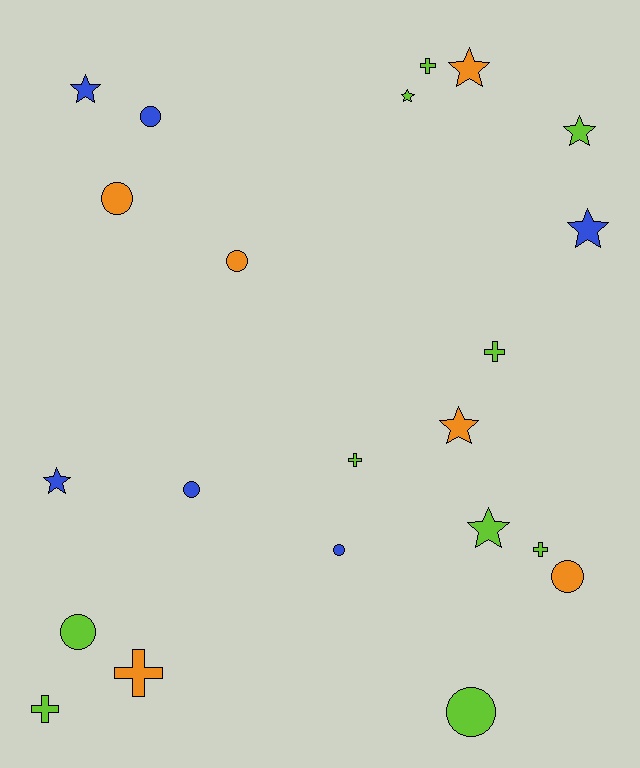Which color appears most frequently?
Lime, with 10 objects.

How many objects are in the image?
There are 22 objects.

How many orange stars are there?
There are 2 orange stars.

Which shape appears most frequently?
Star, with 8 objects.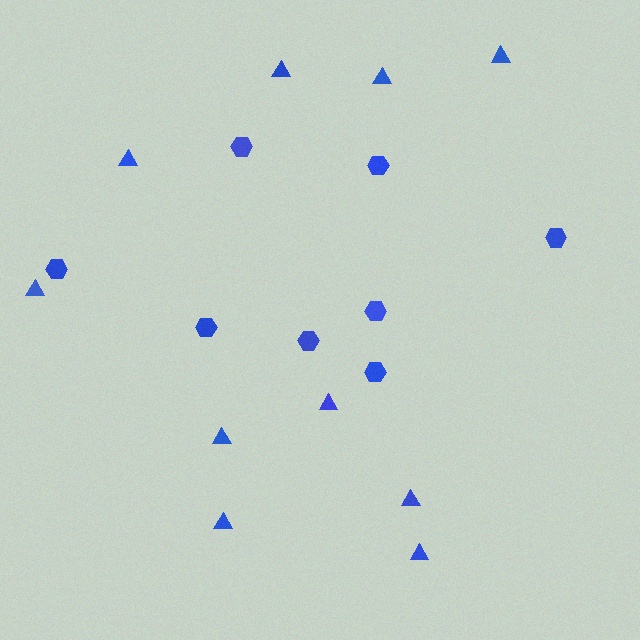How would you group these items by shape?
There are 2 groups: one group of hexagons (8) and one group of triangles (10).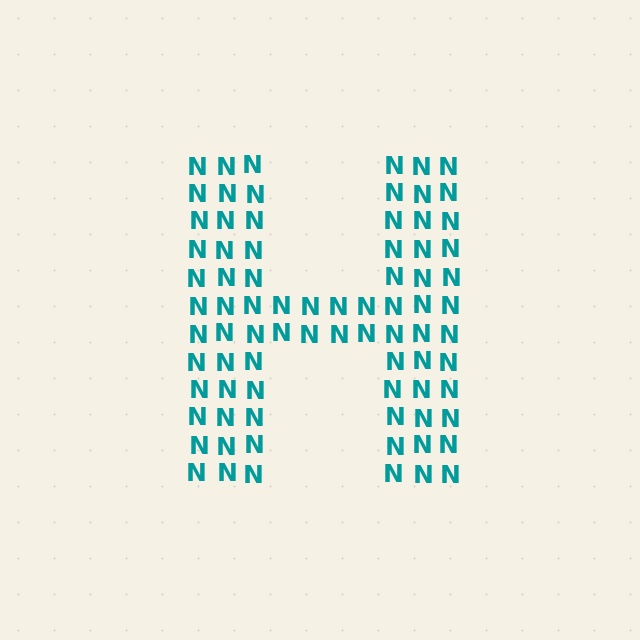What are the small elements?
The small elements are letter N's.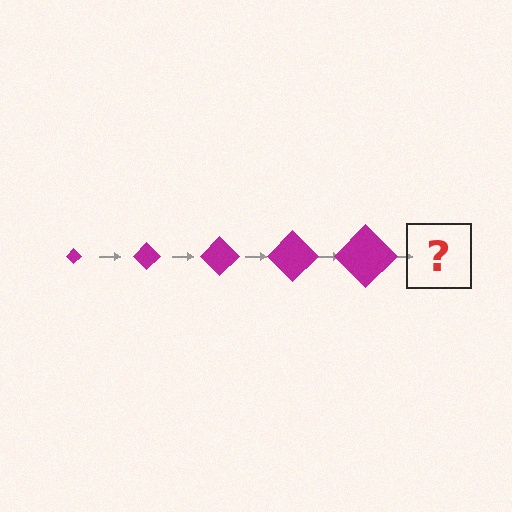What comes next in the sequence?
The next element should be a magenta diamond, larger than the previous one.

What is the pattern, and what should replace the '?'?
The pattern is that the diamond gets progressively larger each step. The '?' should be a magenta diamond, larger than the previous one.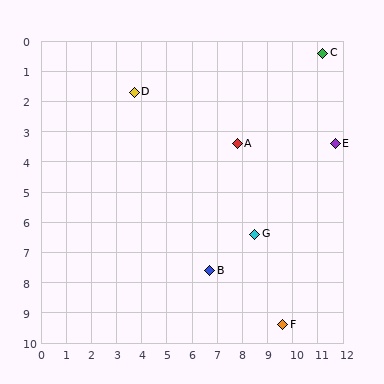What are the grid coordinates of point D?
Point D is at approximately (3.7, 1.7).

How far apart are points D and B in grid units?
Points D and B are about 6.6 grid units apart.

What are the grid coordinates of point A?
Point A is at approximately (7.8, 3.4).